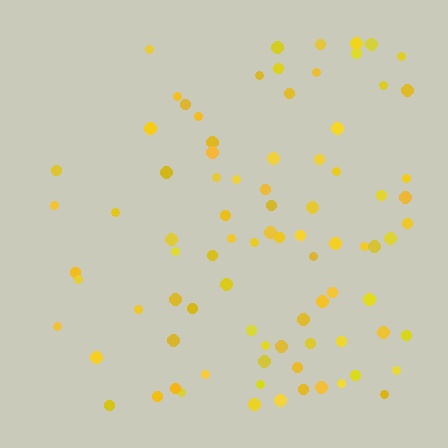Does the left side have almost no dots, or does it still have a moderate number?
Still a moderate number, just noticeably fewer than the right.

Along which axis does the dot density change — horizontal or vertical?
Horizontal.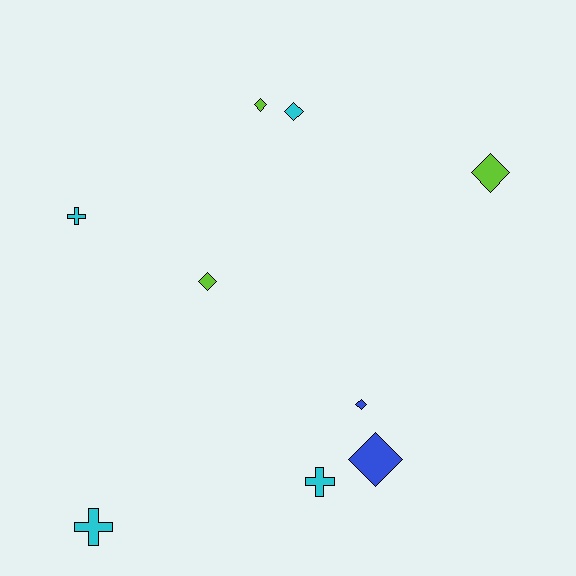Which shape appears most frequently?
Diamond, with 6 objects.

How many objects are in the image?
There are 9 objects.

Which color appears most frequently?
Cyan, with 4 objects.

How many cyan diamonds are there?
There is 1 cyan diamond.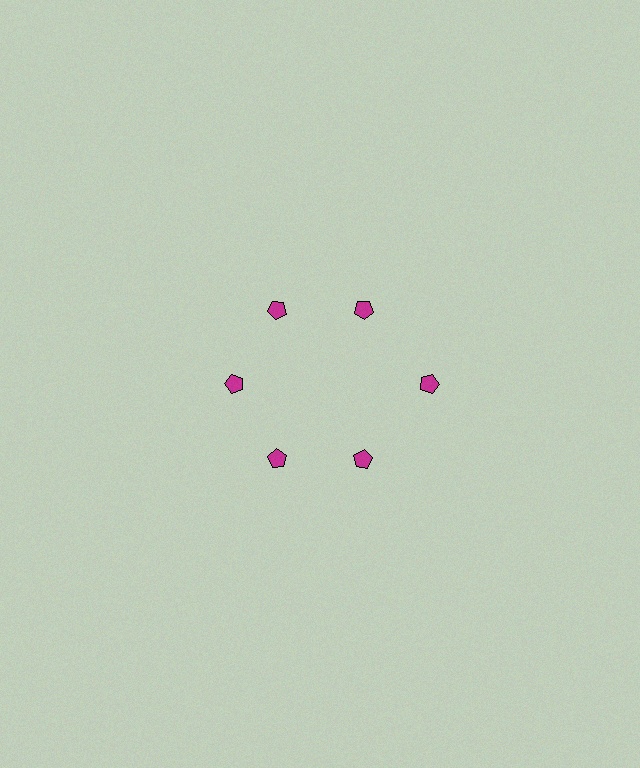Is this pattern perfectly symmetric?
No. The 6 magenta pentagons are arranged in a ring, but one element near the 3 o'clock position is pushed outward from the center, breaking the 6-fold rotational symmetry.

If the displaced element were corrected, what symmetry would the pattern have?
It would have 6-fold rotational symmetry — the pattern would map onto itself every 60 degrees.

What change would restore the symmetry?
The symmetry would be restored by moving it inward, back onto the ring so that all 6 pentagons sit at equal angles and equal distance from the center.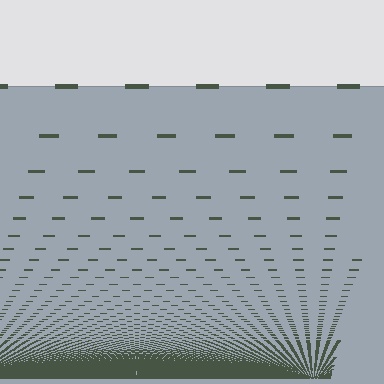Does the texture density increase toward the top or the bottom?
Density increases toward the bottom.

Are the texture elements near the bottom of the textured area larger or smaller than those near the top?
Smaller. The gradient is inverted — elements near the bottom are smaller and denser.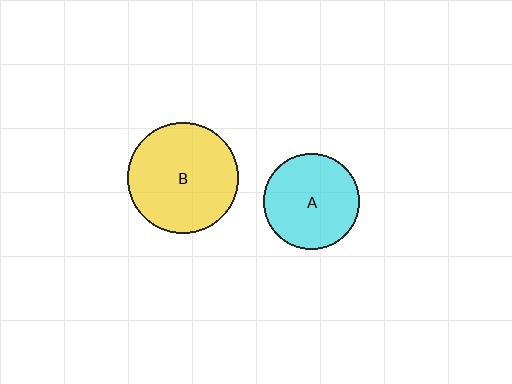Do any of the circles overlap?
No, none of the circles overlap.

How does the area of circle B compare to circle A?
Approximately 1.3 times.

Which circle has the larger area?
Circle B (yellow).